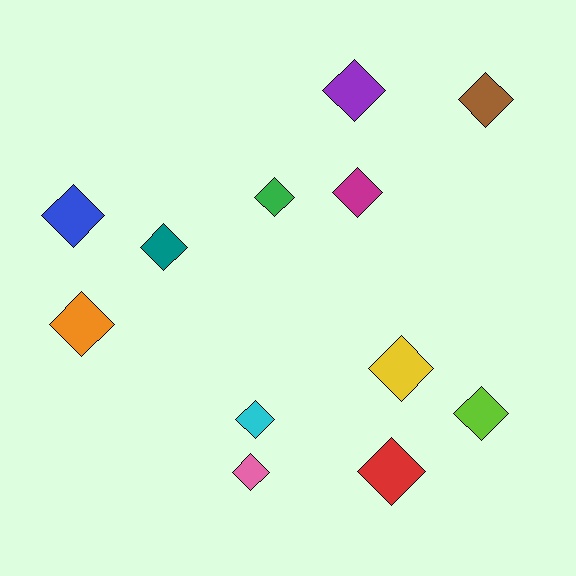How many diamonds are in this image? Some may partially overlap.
There are 12 diamonds.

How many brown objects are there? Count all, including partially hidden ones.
There is 1 brown object.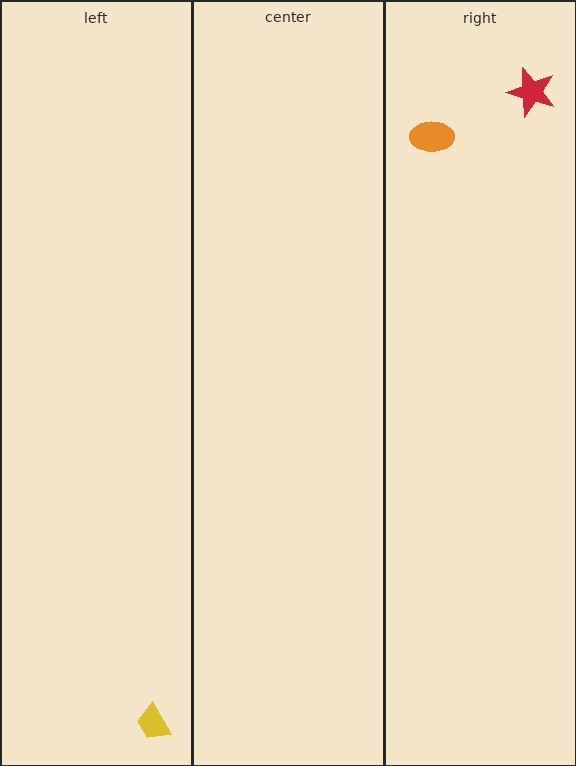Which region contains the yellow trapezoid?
The left region.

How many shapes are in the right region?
2.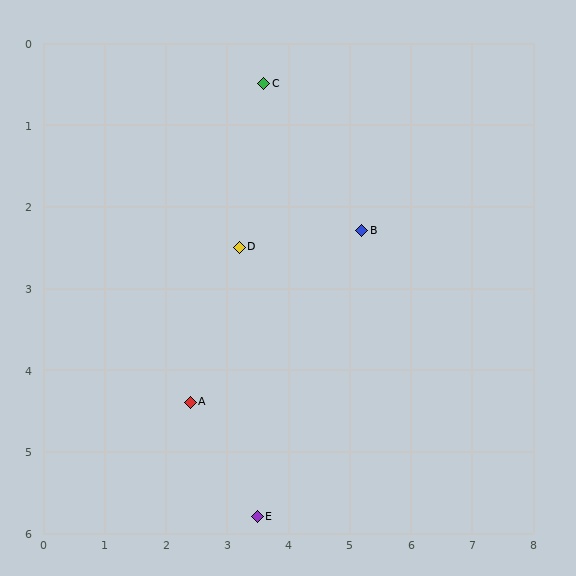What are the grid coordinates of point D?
Point D is at approximately (3.2, 2.5).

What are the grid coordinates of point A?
Point A is at approximately (2.4, 4.4).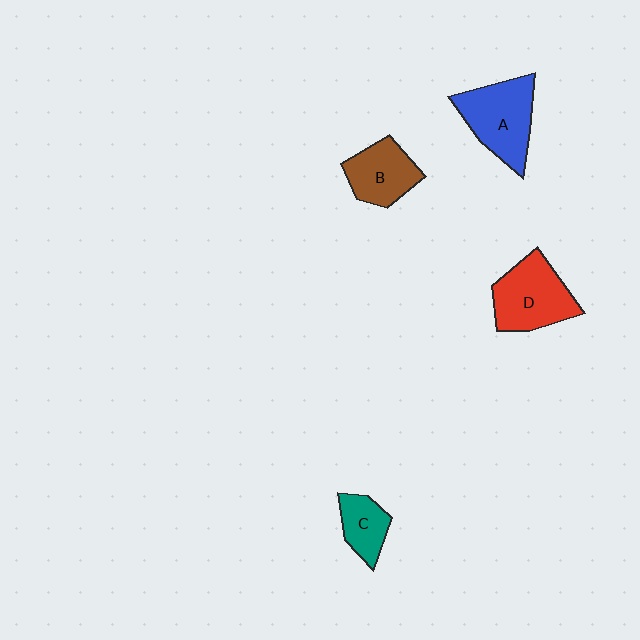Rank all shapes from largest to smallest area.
From largest to smallest: A (blue), D (red), B (brown), C (teal).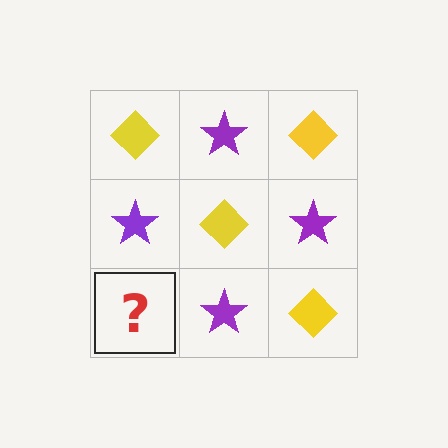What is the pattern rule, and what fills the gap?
The rule is that it alternates yellow diamond and purple star in a checkerboard pattern. The gap should be filled with a yellow diamond.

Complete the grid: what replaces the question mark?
The question mark should be replaced with a yellow diamond.